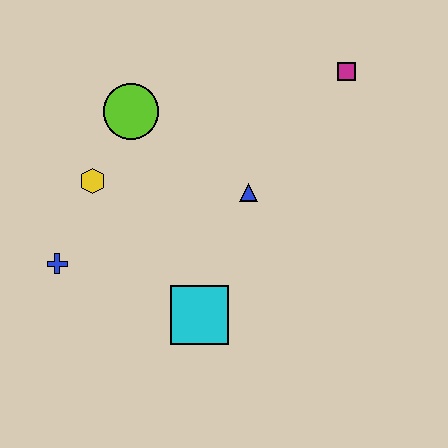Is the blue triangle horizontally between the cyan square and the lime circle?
No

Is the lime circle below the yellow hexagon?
No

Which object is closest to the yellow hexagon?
The lime circle is closest to the yellow hexagon.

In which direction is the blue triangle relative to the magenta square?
The blue triangle is below the magenta square.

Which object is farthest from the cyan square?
The magenta square is farthest from the cyan square.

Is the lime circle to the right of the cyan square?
No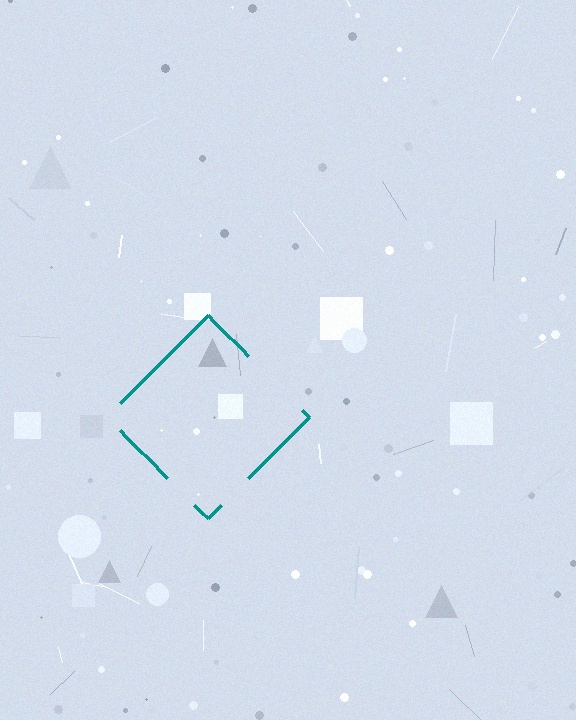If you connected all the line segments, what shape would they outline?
They would outline a diamond.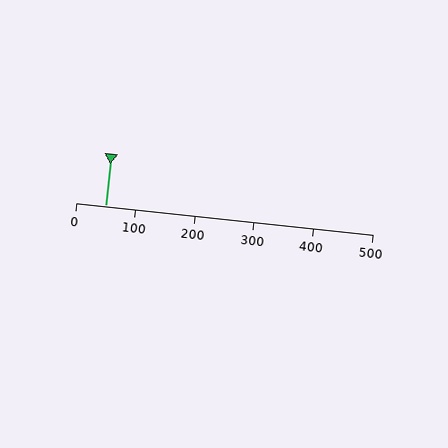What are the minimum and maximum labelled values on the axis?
The axis runs from 0 to 500.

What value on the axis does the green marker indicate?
The marker indicates approximately 50.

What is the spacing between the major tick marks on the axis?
The major ticks are spaced 100 apart.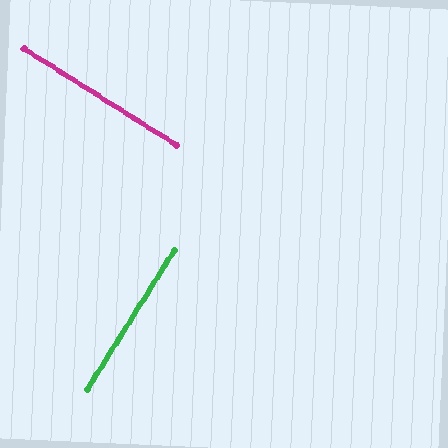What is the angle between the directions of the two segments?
Approximately 90 degrees.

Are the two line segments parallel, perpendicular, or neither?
Perpendicular — they meet at approximately 90°.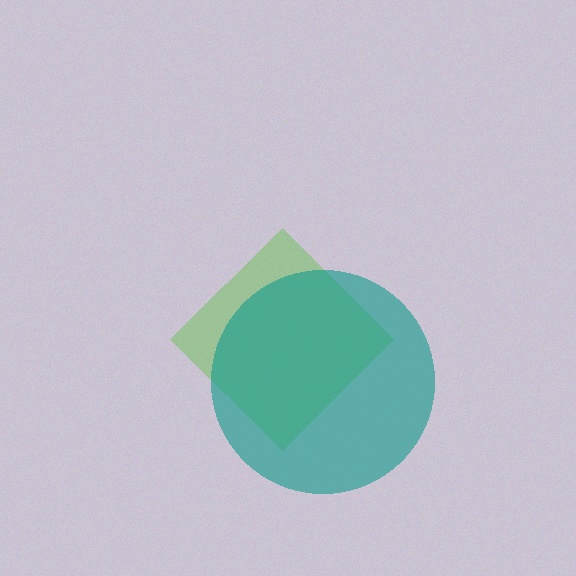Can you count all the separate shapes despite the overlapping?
Yes, there are 2 separate shapes.